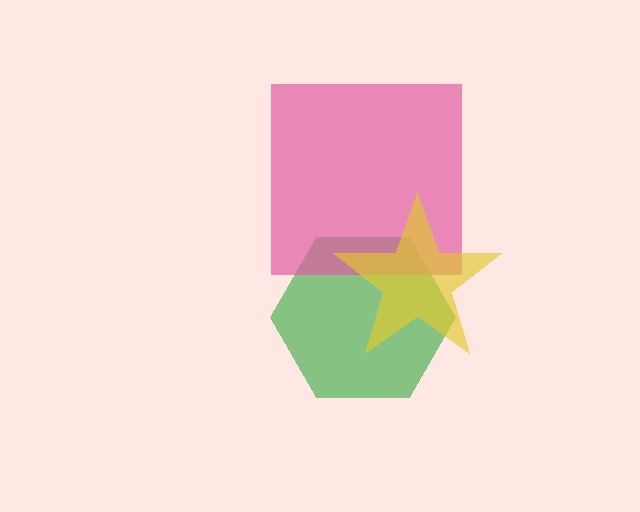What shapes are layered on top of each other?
The layered shapes are: a green hexagon, a pink square, a yellow star.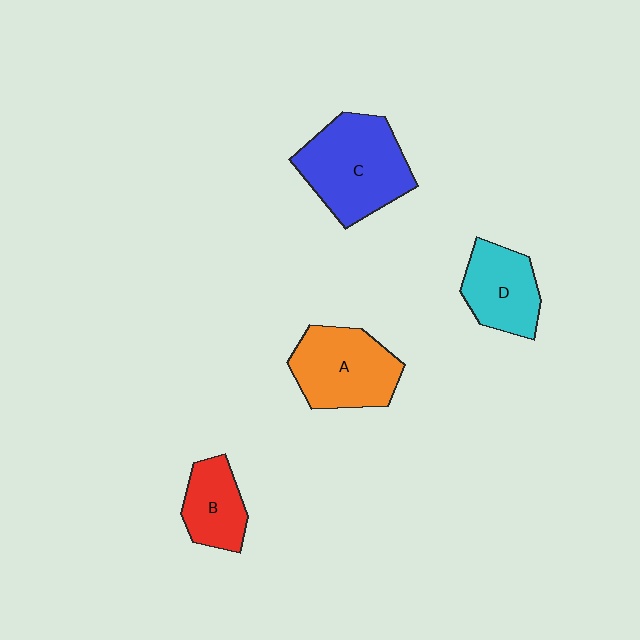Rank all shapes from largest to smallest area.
From largest to smallest: C (blue), A (orange), D (cyan), B (red).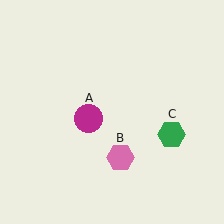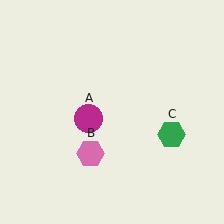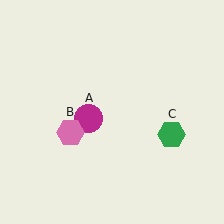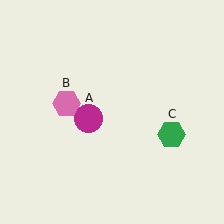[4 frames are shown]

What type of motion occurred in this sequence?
The pink hexagon (object B) rotated clockwise around the center of the scene.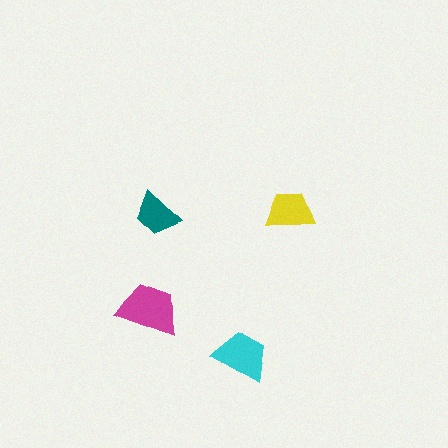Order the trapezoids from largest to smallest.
the magenta one, the cyan one, the yellow one, the teal one.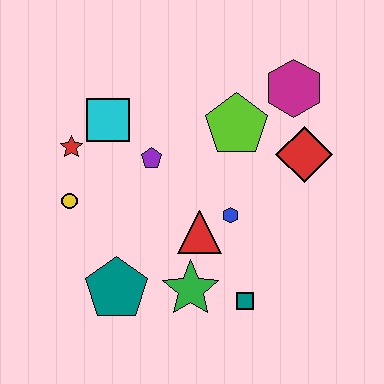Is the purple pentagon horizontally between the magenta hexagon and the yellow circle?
Yes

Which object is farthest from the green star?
The magenta hexagon is farthest from the green star.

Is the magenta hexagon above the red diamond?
Yes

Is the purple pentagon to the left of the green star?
Yes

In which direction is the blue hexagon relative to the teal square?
The blue hexagon is above the teal square.